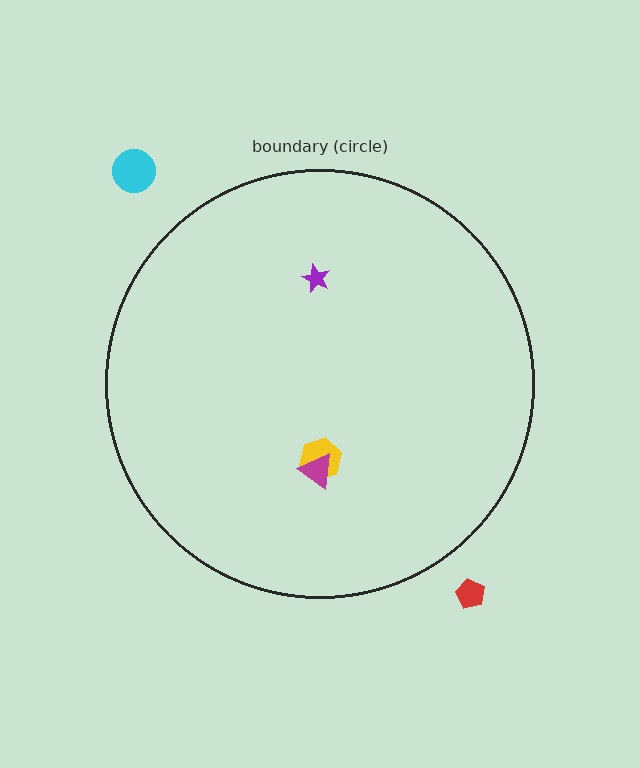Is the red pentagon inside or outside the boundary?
Outside.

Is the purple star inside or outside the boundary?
Inside.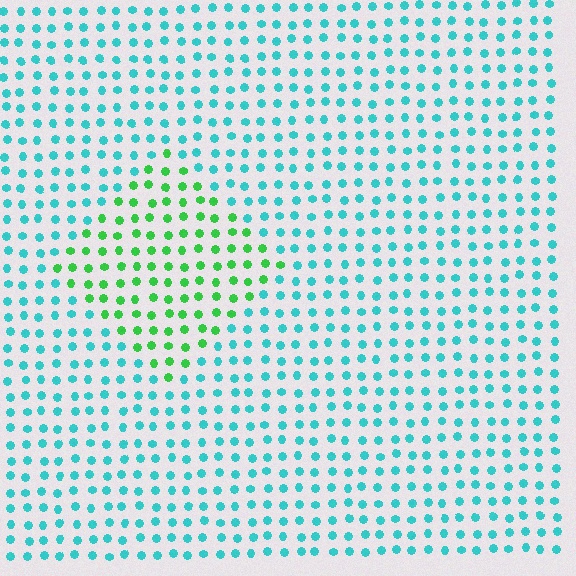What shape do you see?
I see a diamond.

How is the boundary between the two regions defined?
The boundary is defined purely by a slight shift in hue (about 52 degrees). Spacing, size, and orientation are identical on both sides.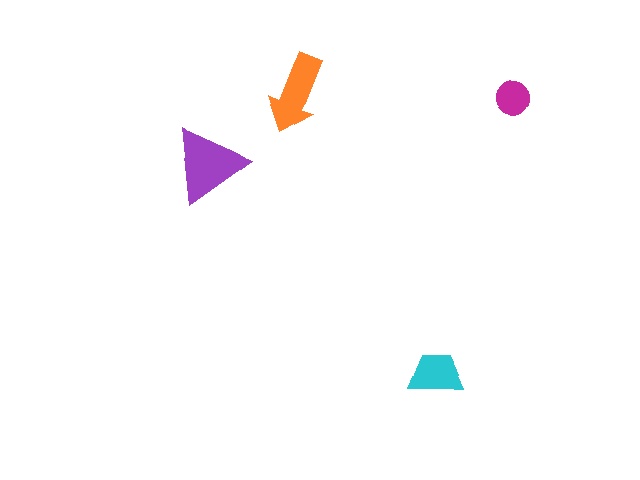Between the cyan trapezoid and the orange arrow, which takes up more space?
The orange arrow.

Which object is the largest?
The purple triangle.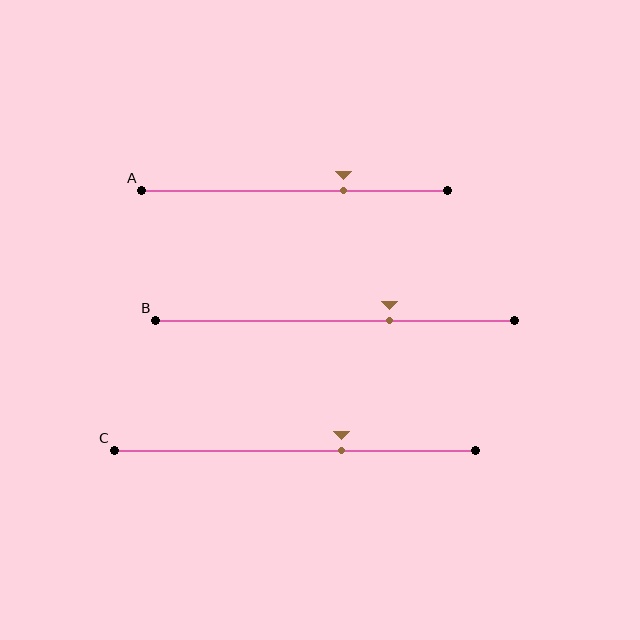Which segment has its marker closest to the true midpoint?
Segment C has its marker closest to the true midpoint.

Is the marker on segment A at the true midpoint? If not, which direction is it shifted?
No, the marker on segment A is shifted to the right by about 16% of the segment length.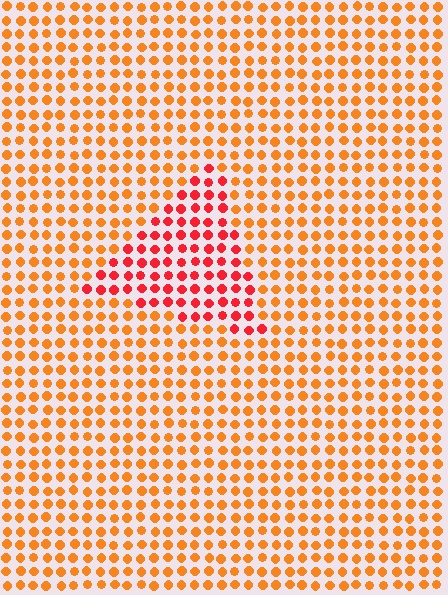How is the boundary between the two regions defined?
The boundary is defined purely by a slight shift in hue (about 34 degrees). Spacing, size, and orientation are identical on both sides.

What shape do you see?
I see a triangle.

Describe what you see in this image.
The image is filled with small orange elements in a uniform arrangement. A triangle-shaped region is visible where the elements are tinted to a slightly different hue, forming a subtle color boundary.